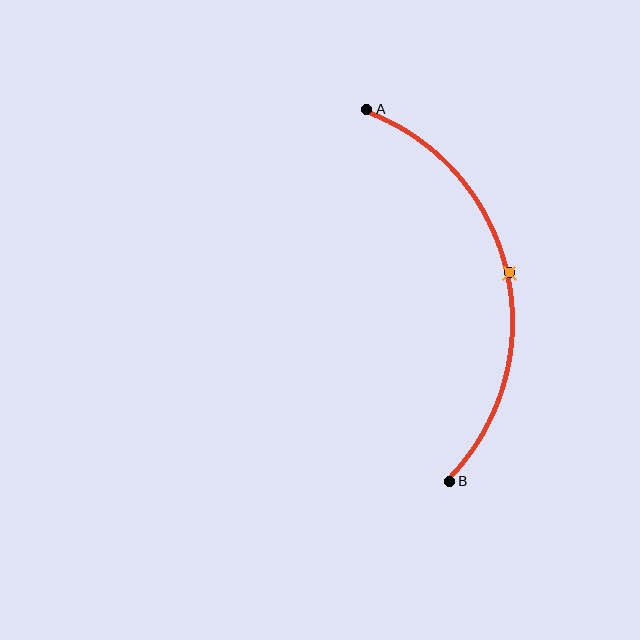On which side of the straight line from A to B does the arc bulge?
The arc bulges to the right of the straight line connecting A and B.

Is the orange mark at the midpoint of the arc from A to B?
Yes. The orange mark lies on the arc at equal arc-length from both A and B — it is the arc midpoint.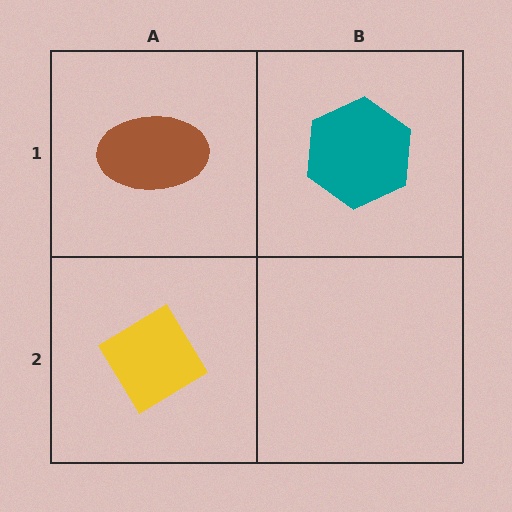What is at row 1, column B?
A teal hexagon.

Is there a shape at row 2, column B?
No, that cell is empty.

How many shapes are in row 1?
2 shapes.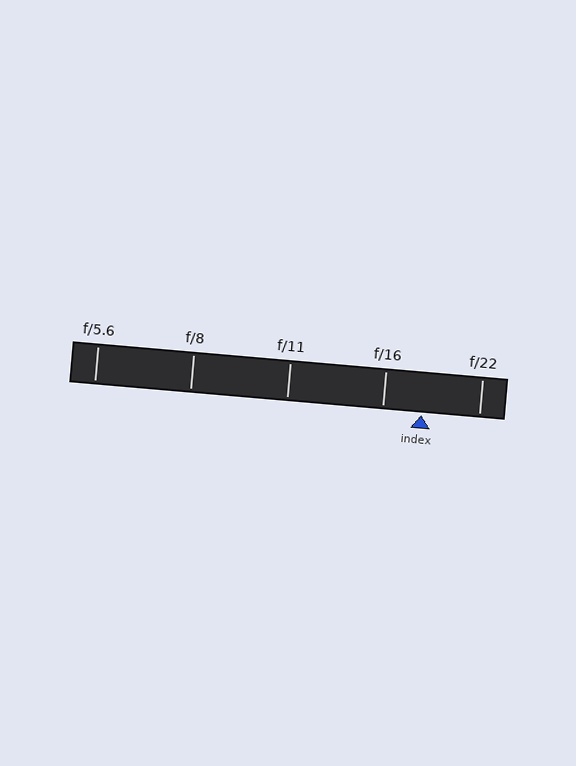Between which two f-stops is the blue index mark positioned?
The index mark is between f/16 and f/22.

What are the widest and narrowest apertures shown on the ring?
The widest aperture shown is f/5.6 and the narrowest is f/22.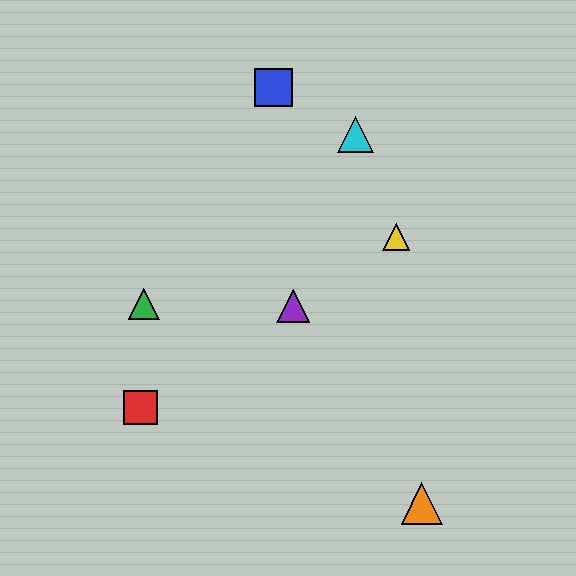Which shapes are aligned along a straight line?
The red square, the yellow triangle, the purple triangle are aligned along a straight line.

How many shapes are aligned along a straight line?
3 shapes (the red square, the yellow triangle, the purple triangle) are aligned along a straight line.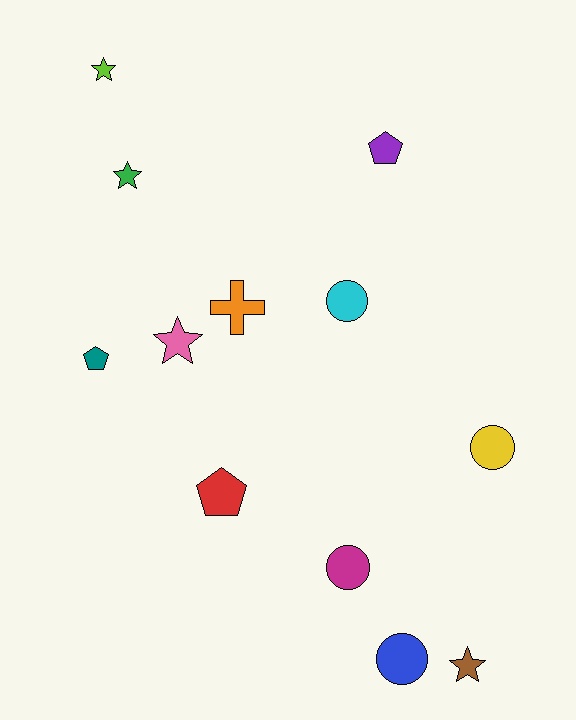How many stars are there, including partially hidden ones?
There are 4 stars.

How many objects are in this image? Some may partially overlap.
There are 12 objects.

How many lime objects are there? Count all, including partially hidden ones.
There is 1 lime object.